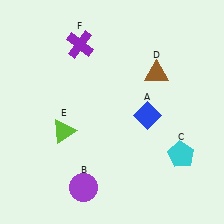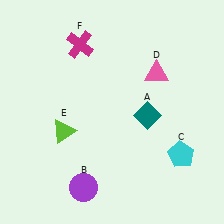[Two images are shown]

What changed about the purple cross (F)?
In Image 1, F is purple. In Image 2, it changed to magenta.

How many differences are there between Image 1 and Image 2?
There are 3 differences between the two images.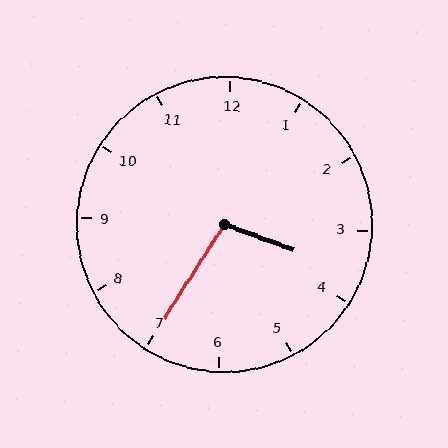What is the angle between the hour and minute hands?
Approximately 102 degrees.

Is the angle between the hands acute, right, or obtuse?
It is obtuse.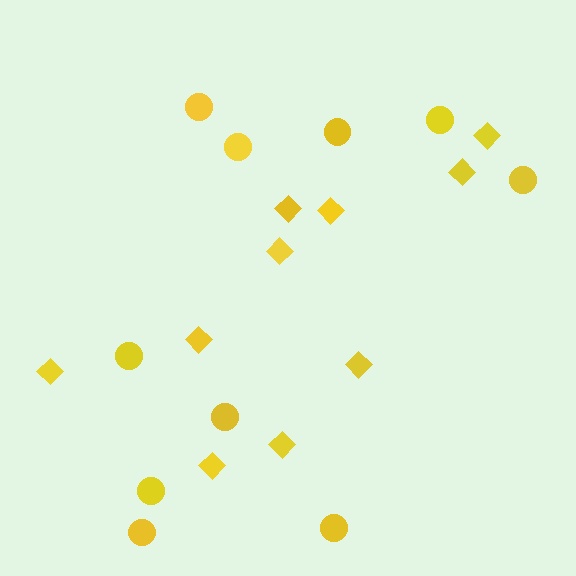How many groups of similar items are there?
There are 2 groups: one group of diamonds (10) and one group of circles (10).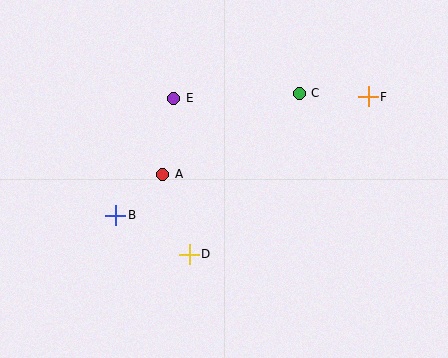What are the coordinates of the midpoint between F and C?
The midpoint between F and C is at (334, 95).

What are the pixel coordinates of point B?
Point B is at (116, 215).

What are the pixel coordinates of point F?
Point F is at (368, 97).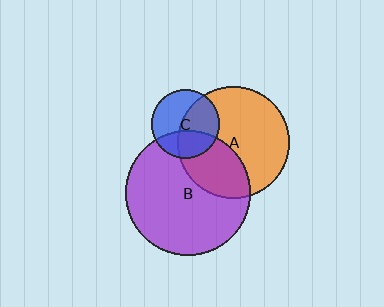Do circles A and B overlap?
Yes.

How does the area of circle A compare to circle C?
Approximately 2.6 times.